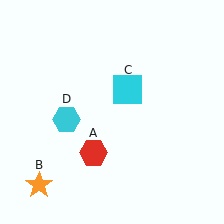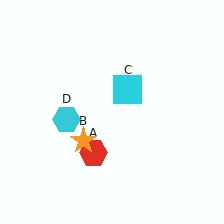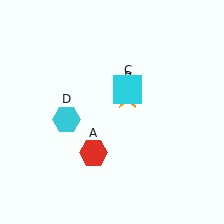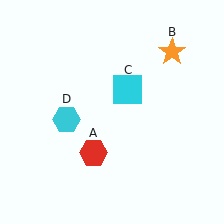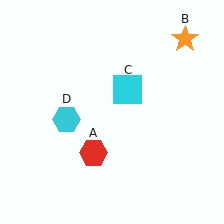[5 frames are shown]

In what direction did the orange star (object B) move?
The orange star (object B) moved up and to the right.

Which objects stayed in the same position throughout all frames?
Red hexagon (object A) and cyan square (object C) and cyan hexagon (object D) remained stationary.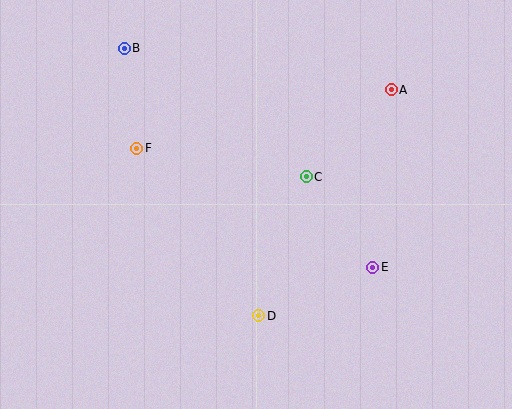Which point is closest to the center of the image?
Point C at (306, 177) is closest to the center.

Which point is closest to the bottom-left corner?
Point D is closest to the bottom-left corner.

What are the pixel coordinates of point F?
Point F is at (137, 148).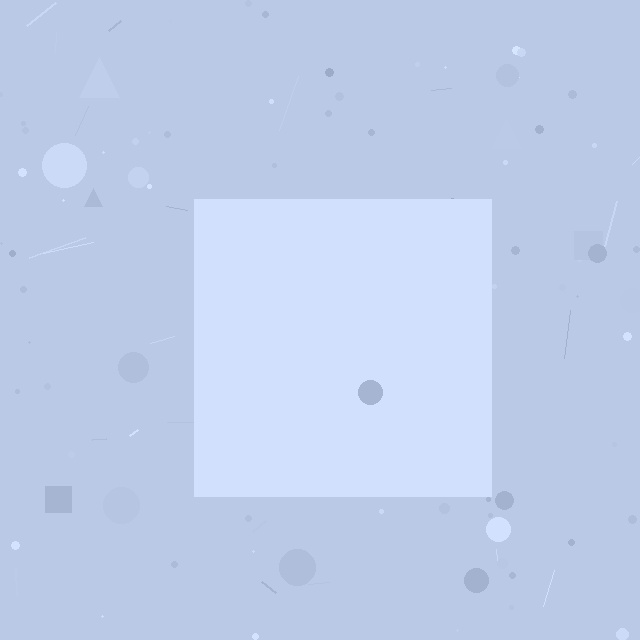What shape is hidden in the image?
A square is hidden in the image.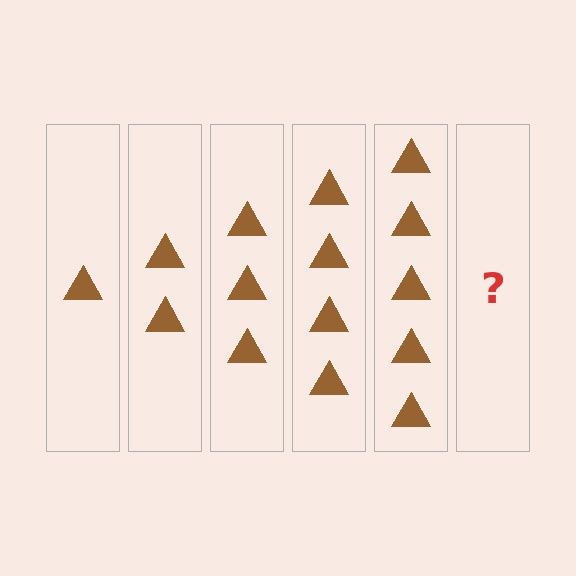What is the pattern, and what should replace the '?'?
The pattern is that each step adds one more triangle. The '?' should be 6 triangles.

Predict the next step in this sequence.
The next step is 6 triangles.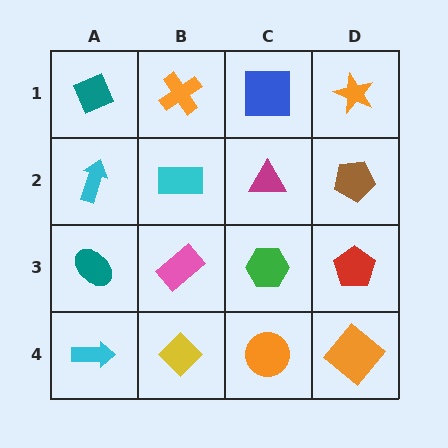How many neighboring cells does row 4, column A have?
2.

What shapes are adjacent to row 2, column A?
A teal diamond (row 1, column A), a teal ellipse (row 3, column A), a cyan rectangle (row 2, column B).